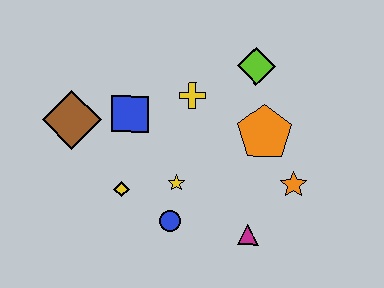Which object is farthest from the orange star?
The brown diamond is farthest from the orange star.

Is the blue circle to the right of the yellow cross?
No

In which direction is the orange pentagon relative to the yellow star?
The orange pentagon is to the right of the yellow star.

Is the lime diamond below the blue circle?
No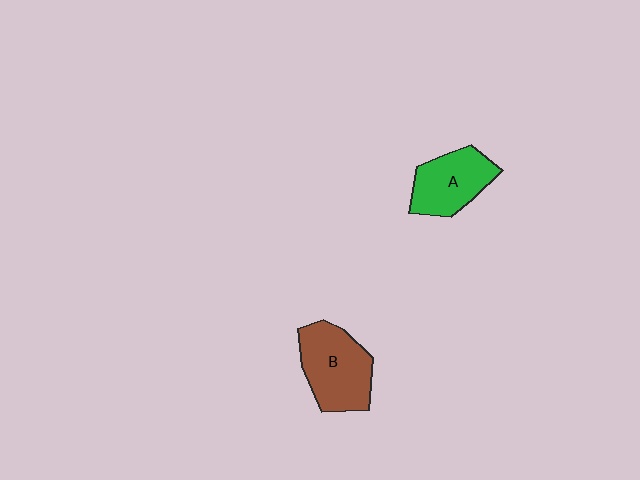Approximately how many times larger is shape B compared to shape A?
Approximately 1.2 times.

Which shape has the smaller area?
Shape A (green).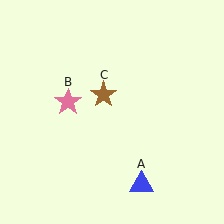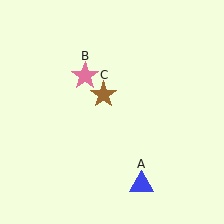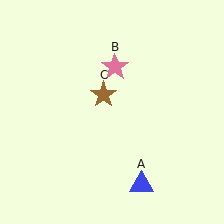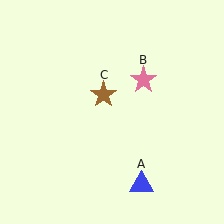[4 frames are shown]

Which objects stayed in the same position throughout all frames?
Blue triangle (object A) and brown star (object C) remained stationary.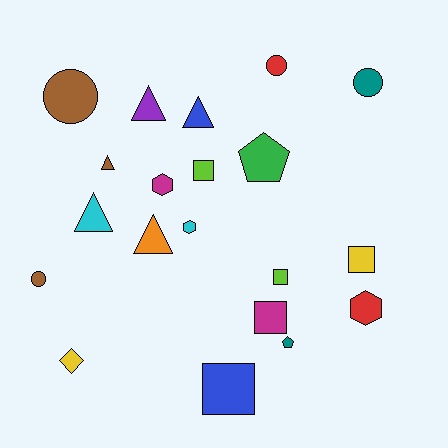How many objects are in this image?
There are 20 objects.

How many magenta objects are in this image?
There are 2 magenta objects.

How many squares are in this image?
There are 5 squares.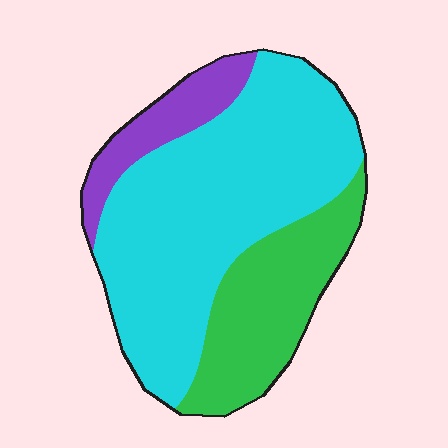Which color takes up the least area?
Purple, at roughly 10%.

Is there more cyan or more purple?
Cyan.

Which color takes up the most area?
Cyan, at roughly 60%.